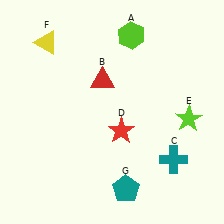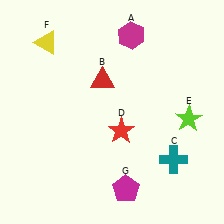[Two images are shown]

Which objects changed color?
A changed from lime to magenta. G changed from teal to magenta.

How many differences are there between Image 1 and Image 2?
There are 2 differences between the two images.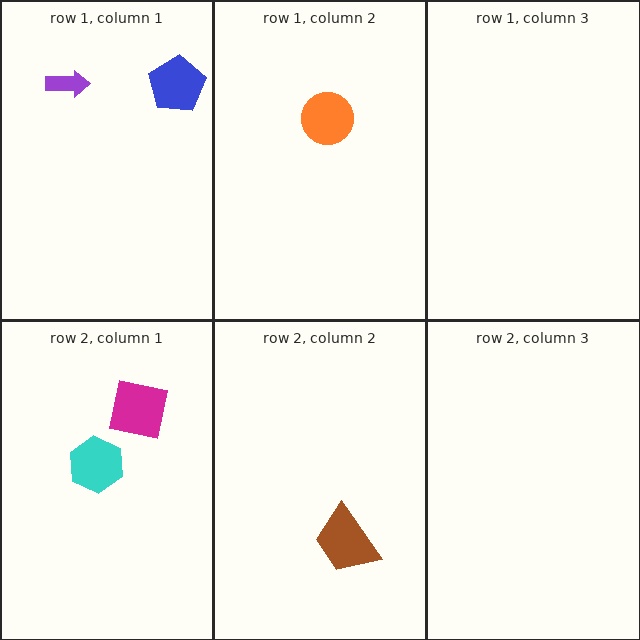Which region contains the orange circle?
The row 1, column 2 region.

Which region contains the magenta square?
The row 2, column 1 region.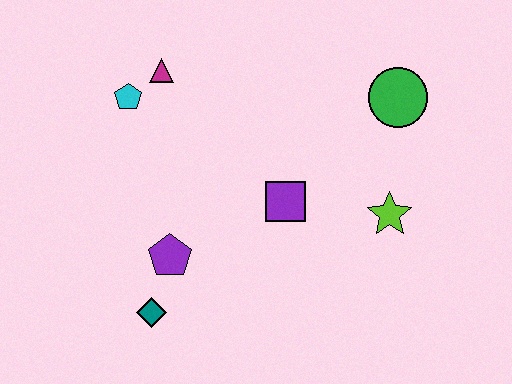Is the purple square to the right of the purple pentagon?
Yes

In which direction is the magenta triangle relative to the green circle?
The magenta triangle is to the left of the green circle.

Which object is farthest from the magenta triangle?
The lime star is farthest from the magenta triangle.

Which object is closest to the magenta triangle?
The cyan pentagon is closest to the magenta triangle.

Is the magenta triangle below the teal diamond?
No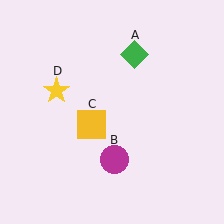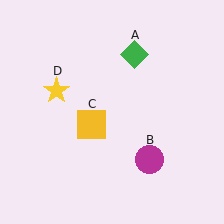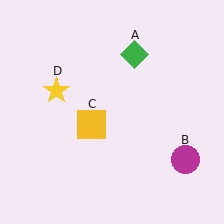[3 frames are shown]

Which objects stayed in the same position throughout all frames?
Green diamond (object A) and yellow square (object C) and yellow star (object D) remained stationary.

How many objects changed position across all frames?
1 object changed position: magenta circle (object B).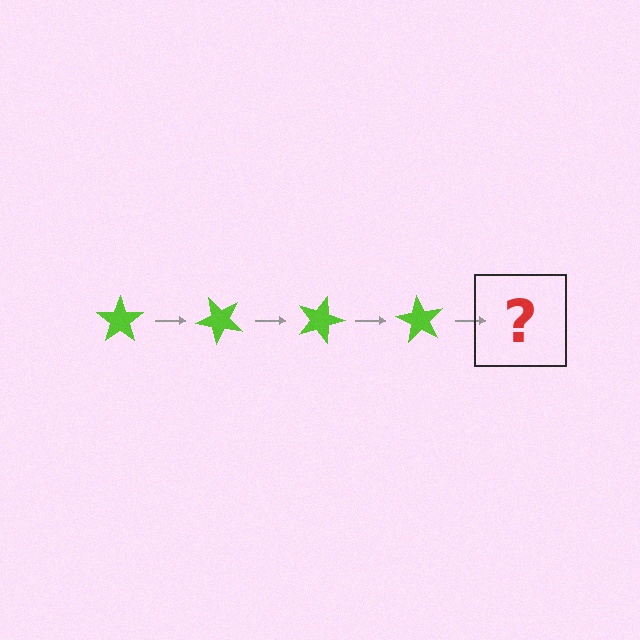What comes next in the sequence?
The next element should be a lime star rotated 180 degrees.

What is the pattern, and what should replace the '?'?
The pattern is that the star rotates 45 degrees each step. The '?' should be a lime star rotated 180 degrees.